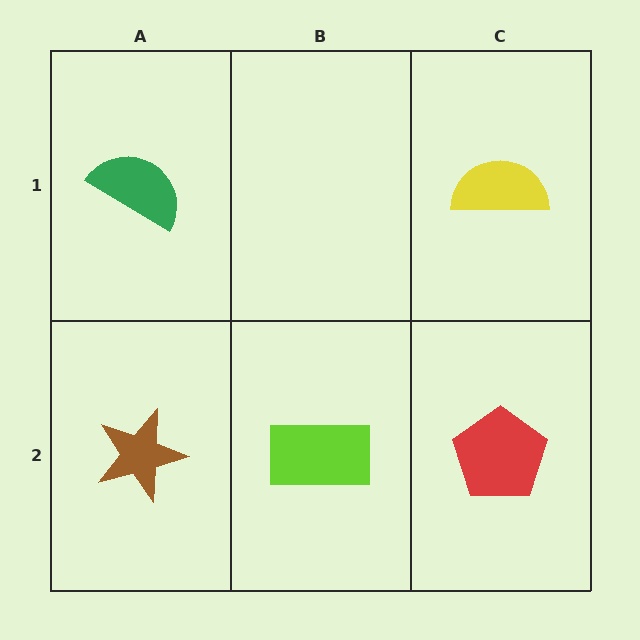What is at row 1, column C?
A yellow semicircle.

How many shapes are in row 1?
2 shapes.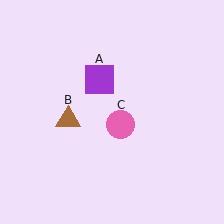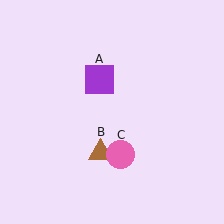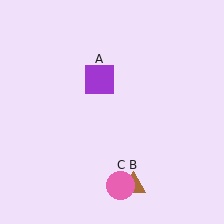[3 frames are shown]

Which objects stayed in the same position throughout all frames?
Purple square (object A) remained stationary.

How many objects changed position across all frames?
2 objects changed position: brown triangle (object B), pink circle (object C).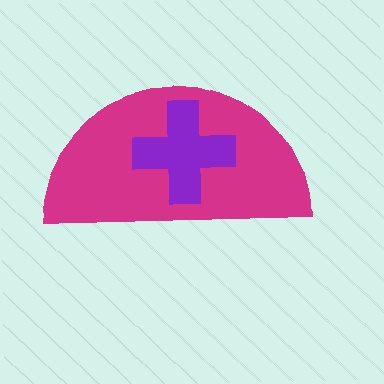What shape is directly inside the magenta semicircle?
The purple cross.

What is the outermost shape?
The magenta semicircle.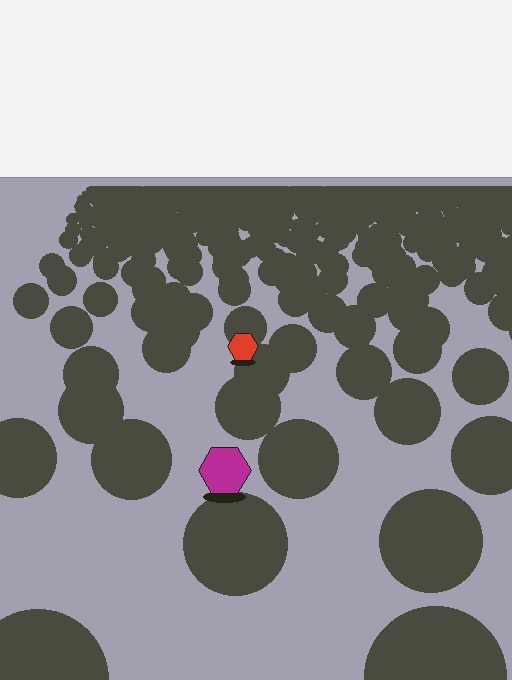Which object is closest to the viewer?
The magenta hexagon is closest. The texture marks near it are larger and more spread out.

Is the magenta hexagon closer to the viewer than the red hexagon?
Yes. The magenta hexagon is closer — you can tell from the texture gradient: the ground texture is coarser near it.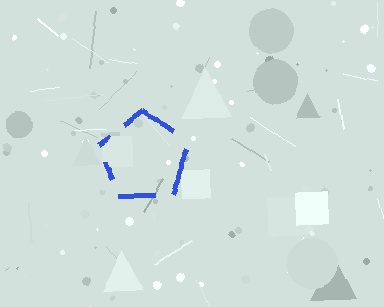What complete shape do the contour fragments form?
The contour fragments form a pentagon.